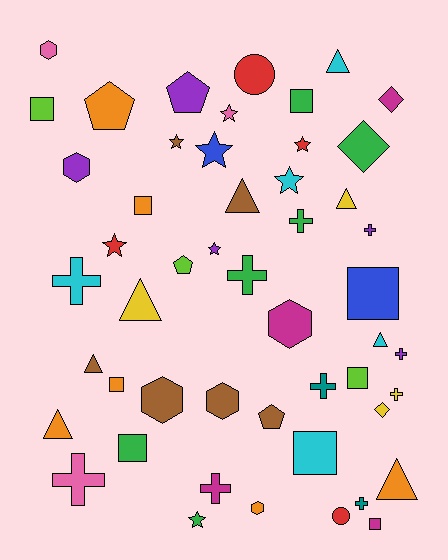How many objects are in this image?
There are 50 objects.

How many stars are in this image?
There are 8 stars.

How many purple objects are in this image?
There are 5 purple objects.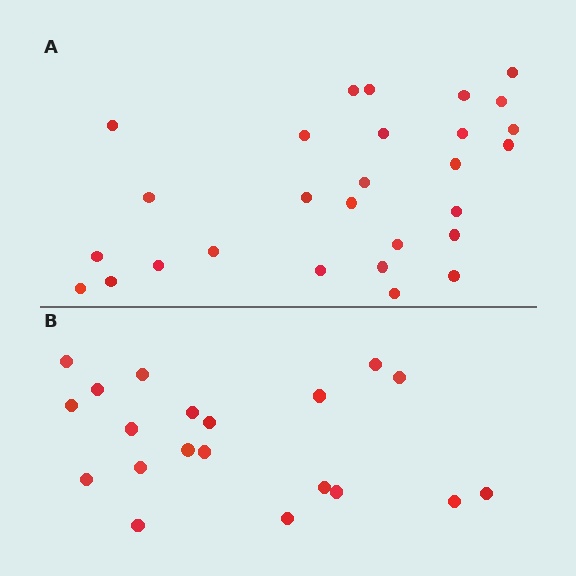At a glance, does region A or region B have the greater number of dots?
Region A (the top region) has more dots.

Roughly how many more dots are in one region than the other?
Region A has roughly 8 or so more dots than region B.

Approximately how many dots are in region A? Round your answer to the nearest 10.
About 30 dots. (The exact count is 28, which rounds to 30.)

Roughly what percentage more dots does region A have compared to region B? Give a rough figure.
About 40% more.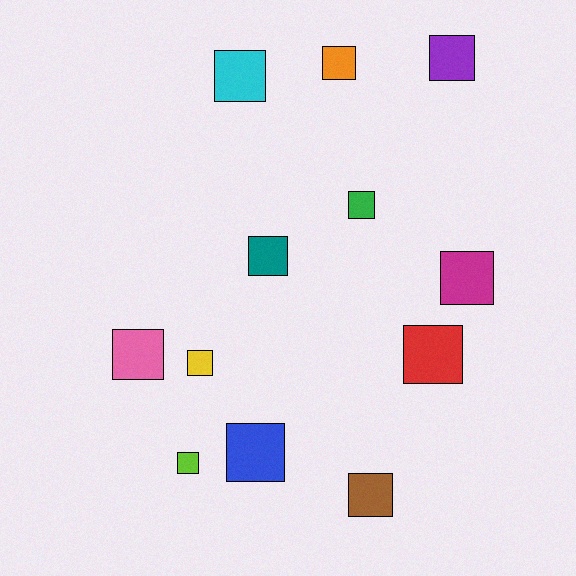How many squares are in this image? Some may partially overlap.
There are 12 squares.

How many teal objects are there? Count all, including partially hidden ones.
There is 1 teal object.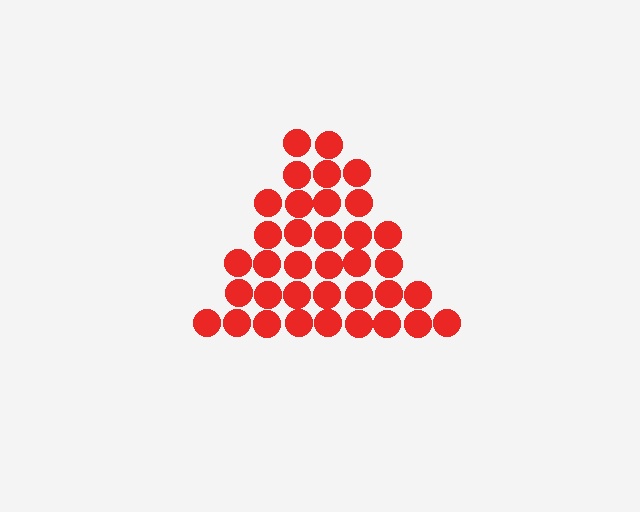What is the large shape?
The large shape is a triangle.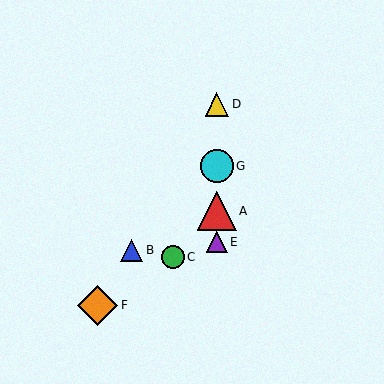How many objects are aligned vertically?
4 objects (A, D, E, G) are aligned vertically.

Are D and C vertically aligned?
No, D is at x≈217 and C is at x≈173.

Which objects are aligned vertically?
Objects A, D, E, G are aligned vertically.